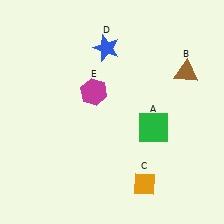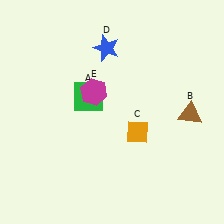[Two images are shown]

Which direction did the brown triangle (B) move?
The brown triangle (B) moved down.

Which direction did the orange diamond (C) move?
The orange diamond (C) moved up.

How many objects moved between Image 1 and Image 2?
3 objects moved between the two images.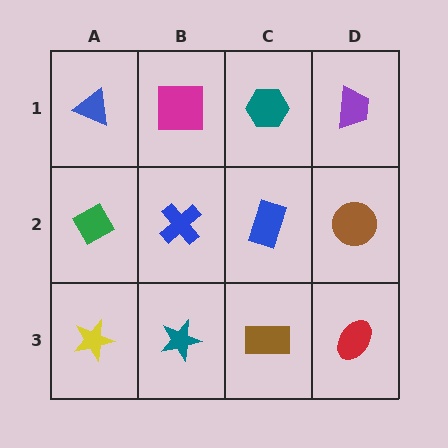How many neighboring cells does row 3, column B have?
3.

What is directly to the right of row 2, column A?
A blue cross.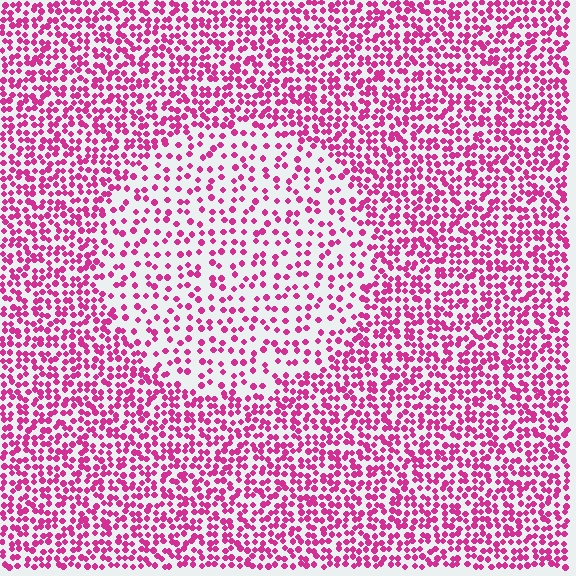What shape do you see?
I see a circle.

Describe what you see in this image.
The image contains small magenta elements arranged at two different densities. A circle-shaped region is visible where the elements are less densely packed than the surrounding area.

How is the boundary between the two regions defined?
The boundary is defined by a change in element density (approximately 2.0x ratio). All elements are the same color, size, and shape.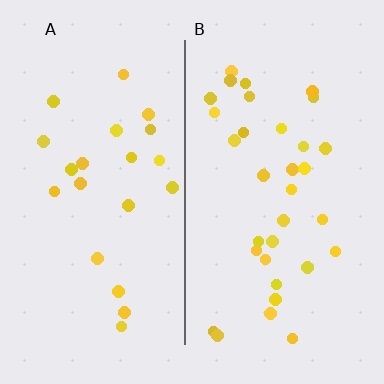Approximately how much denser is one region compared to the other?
Approximately 1.6× — region B over region A.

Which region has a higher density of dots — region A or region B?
B (the right).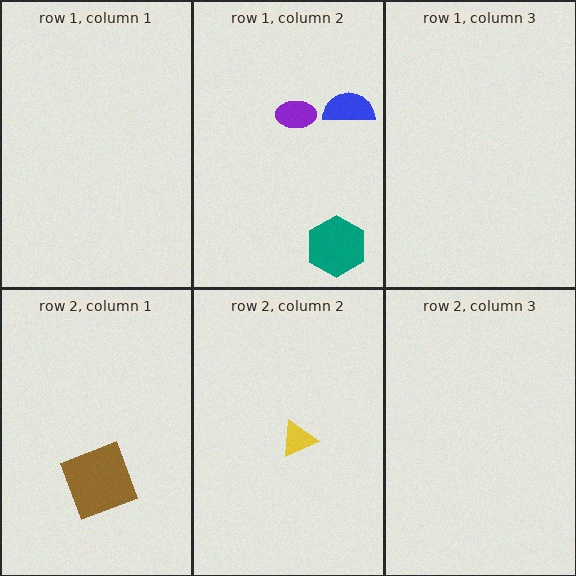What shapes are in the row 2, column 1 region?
The brown square.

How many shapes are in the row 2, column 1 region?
1.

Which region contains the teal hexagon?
The row 1, column 2 region.